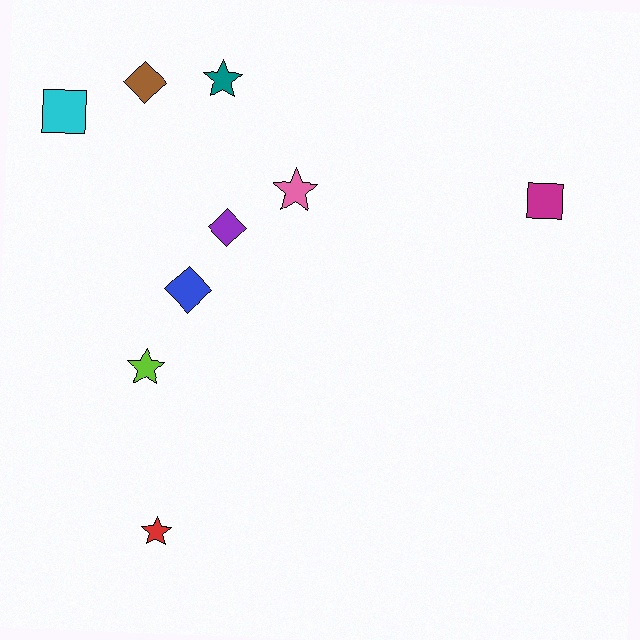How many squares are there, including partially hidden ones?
There are 2 squares.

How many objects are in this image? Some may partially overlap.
There are 9 objects.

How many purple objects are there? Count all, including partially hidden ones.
There is 1 purple object.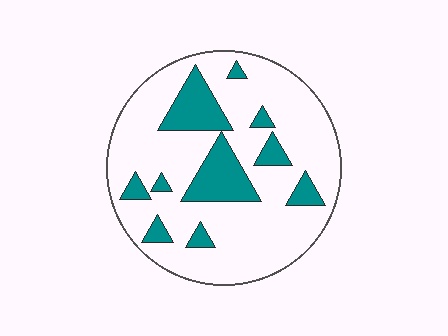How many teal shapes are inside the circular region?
10.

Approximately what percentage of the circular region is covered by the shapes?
Approximately 20%.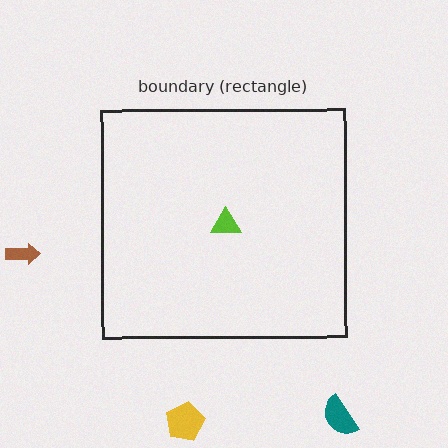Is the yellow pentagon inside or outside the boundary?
Outside.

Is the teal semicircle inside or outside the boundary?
Outside.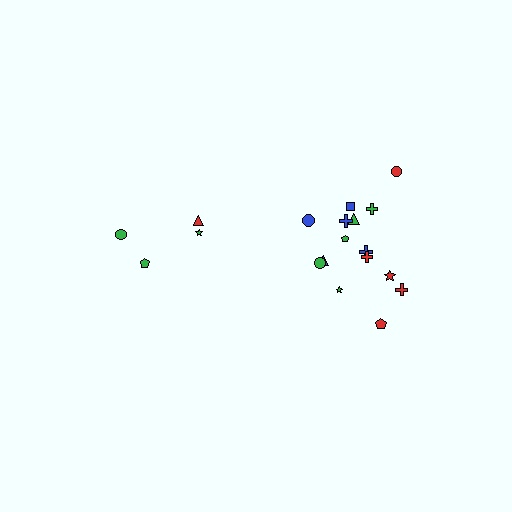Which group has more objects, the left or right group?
The right group.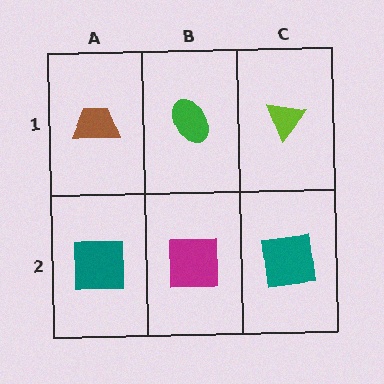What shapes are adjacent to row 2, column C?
A lime triangle (row 1, column C), a magenta square (row 2, column B).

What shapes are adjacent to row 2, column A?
A brown trapezoid (row 1, column A), a magenta square (row 2, column B).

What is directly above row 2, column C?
A lime triangle.